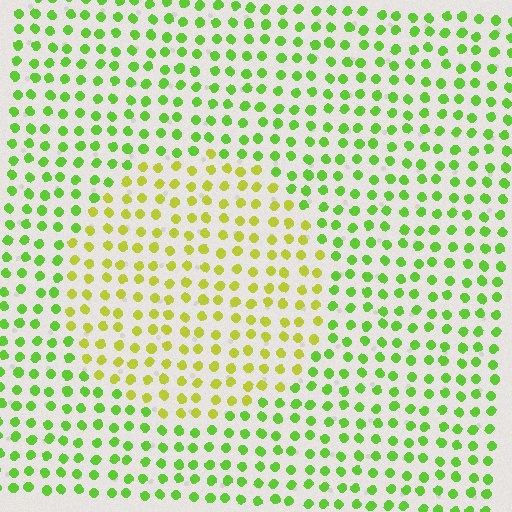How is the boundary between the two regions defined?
The boundary is defined purely by a slight shift in hue (about 37 degrees). Spacing, size, and orientation are identical on both sides.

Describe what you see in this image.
The image is filled with small lime elements in a uniform arrangement. A circle-shaped region is visible where the elements are tinted to a slightly different hue, forming a subtle color boundary.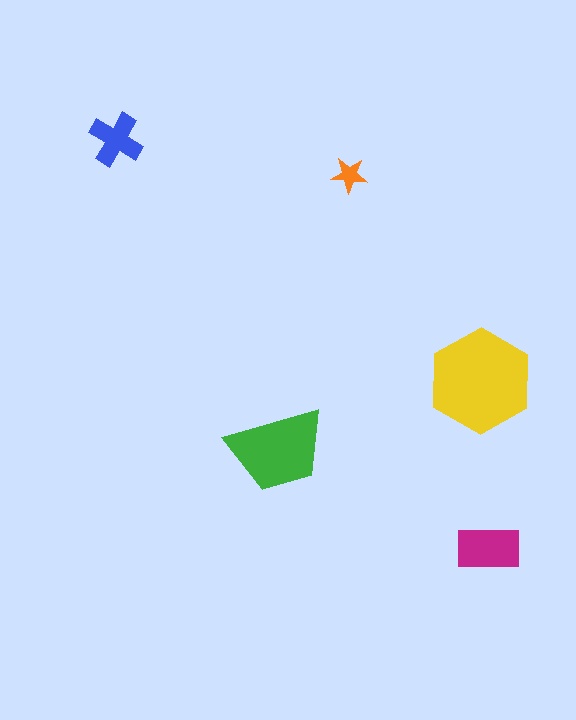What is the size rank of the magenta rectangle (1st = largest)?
3rd.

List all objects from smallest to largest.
The orange star, the blue cross, the magenta rectangle, the green trapezoid, the yellow hexagon.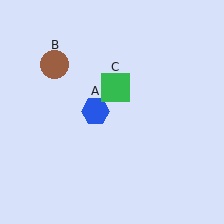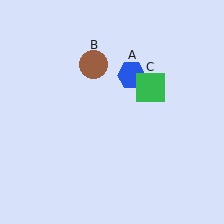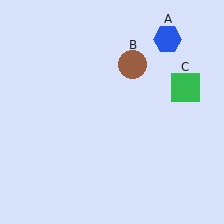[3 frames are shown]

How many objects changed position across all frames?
3 objects changed position: blue hexagon (object A), brown circle (object B), green square (object C).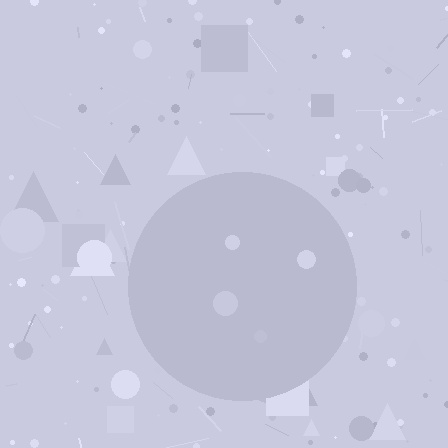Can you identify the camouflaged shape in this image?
The camouflaged shape is a circle.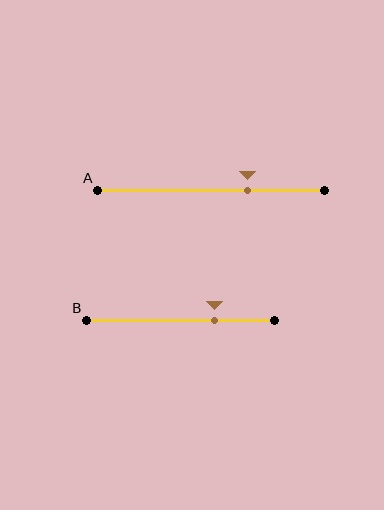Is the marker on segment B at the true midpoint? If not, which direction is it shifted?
No, the marker on segment B is shifted to the right by about 18% of the segment length.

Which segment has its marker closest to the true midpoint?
Segment A has its marker closest to the true midpoint.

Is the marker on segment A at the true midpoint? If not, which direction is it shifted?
No, the marker on segment A is shifted to the right by about 16% of the segment length.